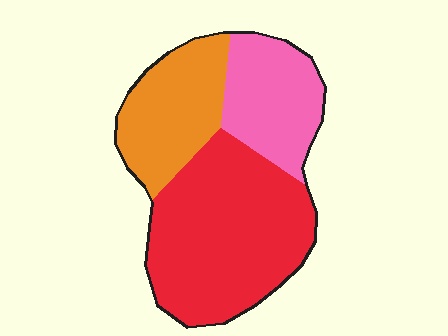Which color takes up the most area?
Red, at roughly 50%.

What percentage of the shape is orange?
Orange takes up about one quarter (1/4) of the shape.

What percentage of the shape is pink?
Pink takes up less than a quarter of the shape.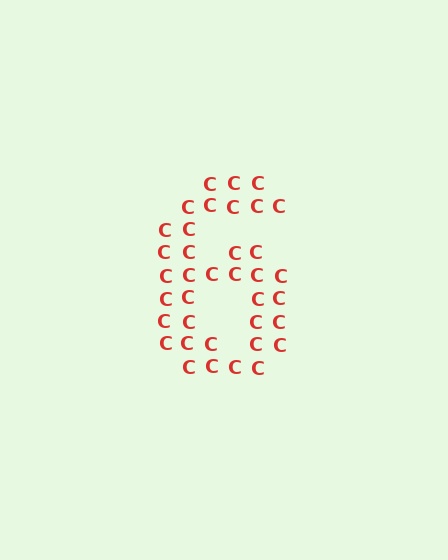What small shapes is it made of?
It is made of small letter C's.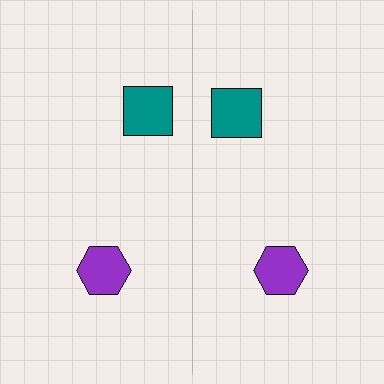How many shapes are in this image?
There are 4 shapes in this image.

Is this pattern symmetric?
Yes, this pattern has bilateral (reflection) symmetry.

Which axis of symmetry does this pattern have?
The pattern has a vertical axis of symmetry running through the center of the image.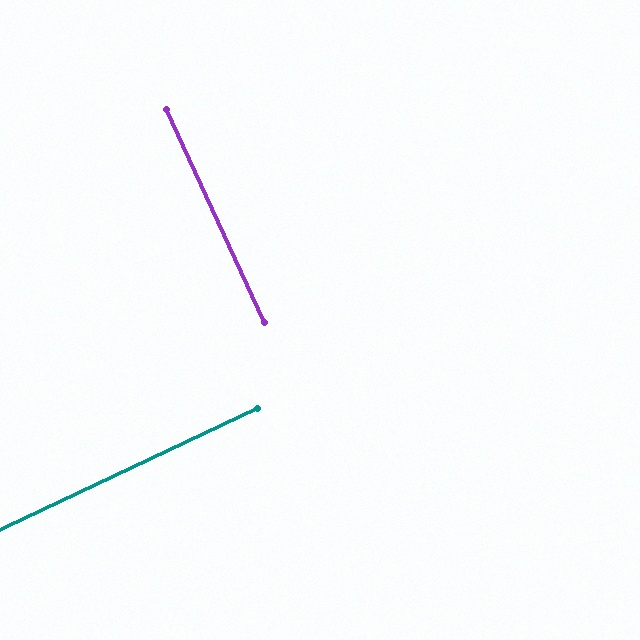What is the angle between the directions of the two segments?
Approximately 89 degrees.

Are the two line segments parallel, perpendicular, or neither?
Perpendicular — they meet at approximately 89°.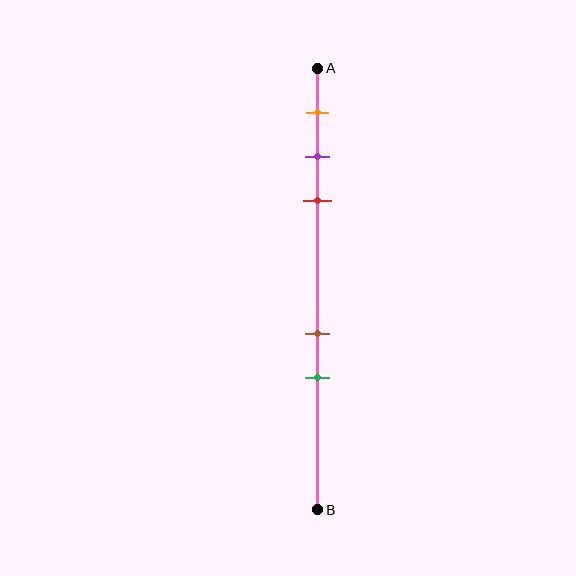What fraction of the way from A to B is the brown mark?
The brown mark is approximately 60% (0.6) of the way from A to B.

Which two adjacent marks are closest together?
The purple and red marks are the closest adjacent pair.